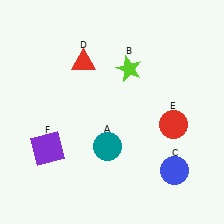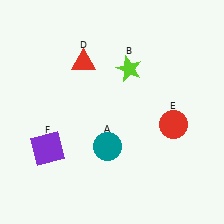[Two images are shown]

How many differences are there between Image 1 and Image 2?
There is 1 difference between the two images.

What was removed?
The blue circle (C) was removed in Image 2.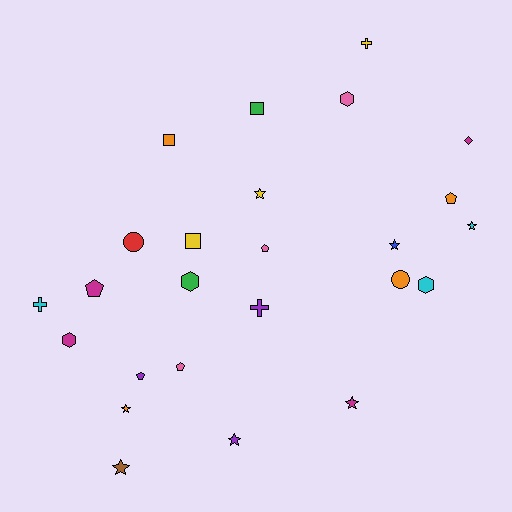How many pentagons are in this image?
There are 5 pentagons.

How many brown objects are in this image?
There is 1 brown object.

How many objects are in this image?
There are 25 objects.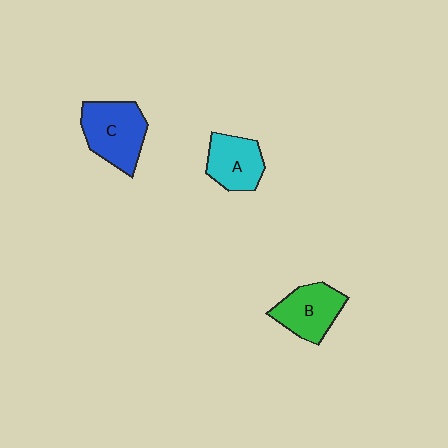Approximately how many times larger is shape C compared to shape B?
Approximately 1.2 times.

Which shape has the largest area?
Shape C (blue).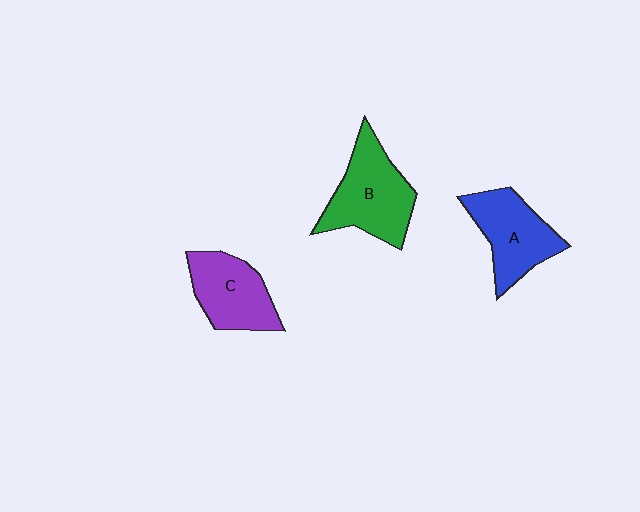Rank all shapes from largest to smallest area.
From largest to smallest: B (green), A (blue), C (purple).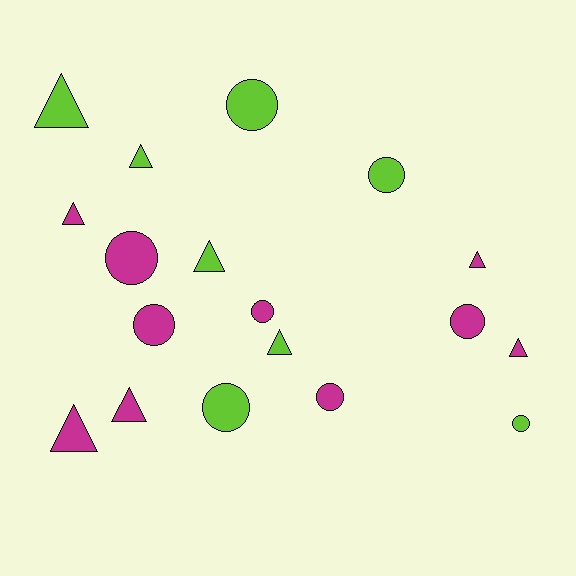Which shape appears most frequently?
Triangle, with 9 objects.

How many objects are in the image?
There are 18 objects.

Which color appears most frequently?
Magenta, with 10 objects.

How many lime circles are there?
There are 4 lime circles.